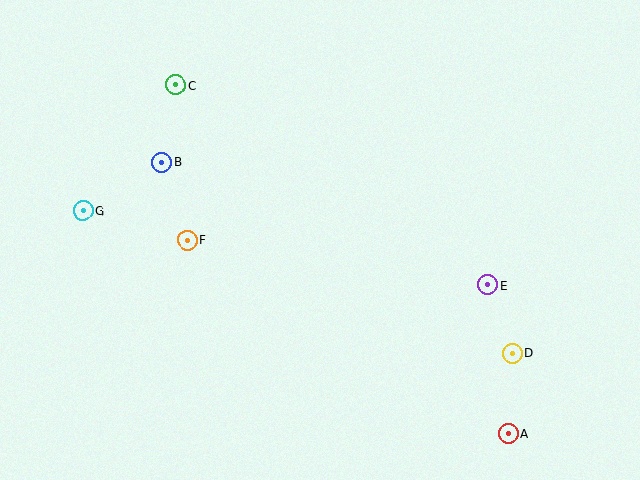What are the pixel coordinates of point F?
Point F is at (187, 240).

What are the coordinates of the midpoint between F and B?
The midpoint between F and B is at (174, 201).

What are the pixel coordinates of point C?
Point C is at (175, 85).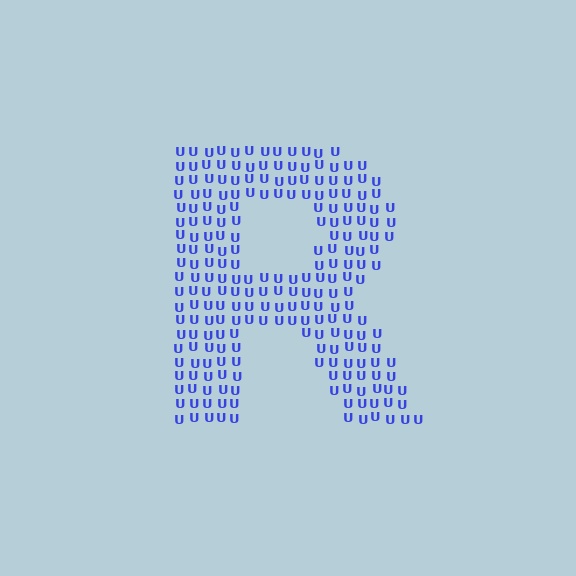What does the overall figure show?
The overall figure shows the letter R.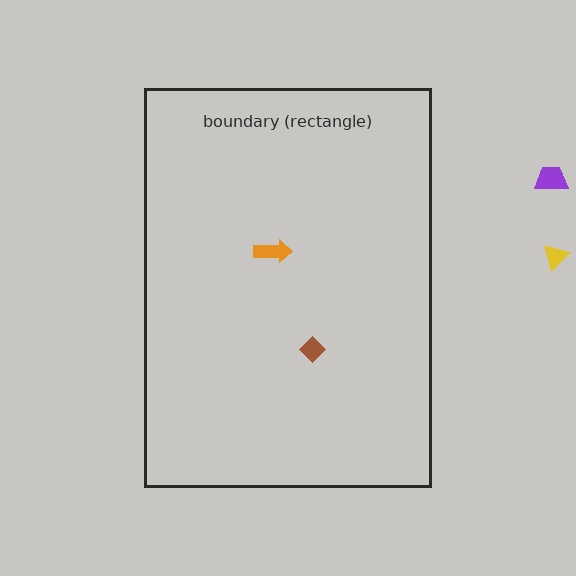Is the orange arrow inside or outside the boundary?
Inside.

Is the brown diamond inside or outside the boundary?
Inside.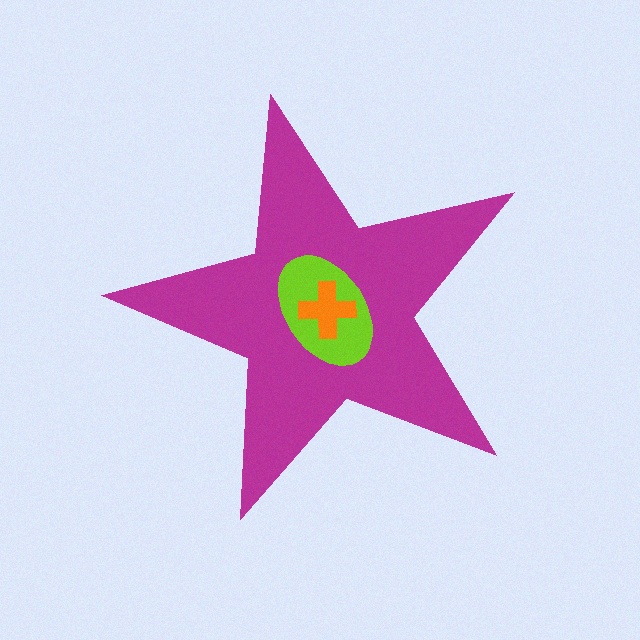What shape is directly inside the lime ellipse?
The orange cross.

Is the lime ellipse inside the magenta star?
Yes.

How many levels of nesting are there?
3.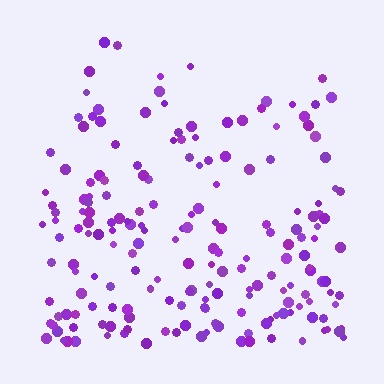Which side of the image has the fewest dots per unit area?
The top.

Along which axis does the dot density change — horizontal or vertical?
Vertical.